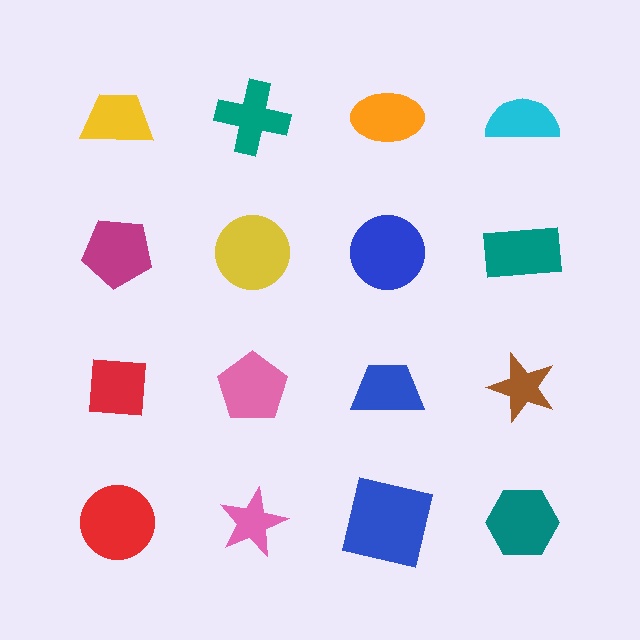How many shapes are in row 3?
4 shapes.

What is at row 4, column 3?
A blue square.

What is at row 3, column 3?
A blue trapezoid.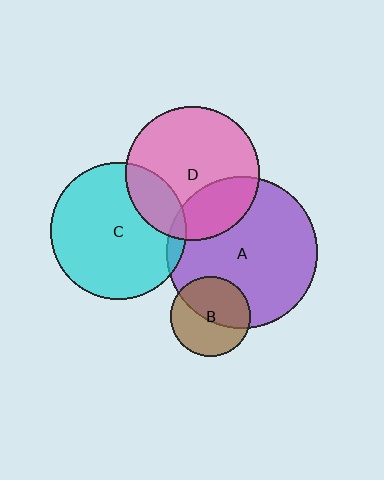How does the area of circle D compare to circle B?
Approximately 2.8 times.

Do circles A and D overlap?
Yes.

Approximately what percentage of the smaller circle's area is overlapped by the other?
Approximately 25%.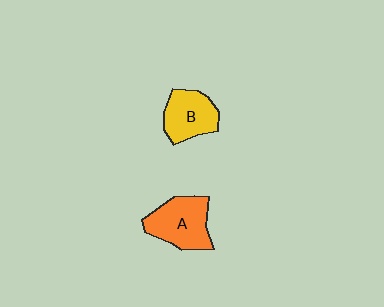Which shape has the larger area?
Shape A (orange).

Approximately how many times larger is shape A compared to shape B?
Approximately 1.2 times.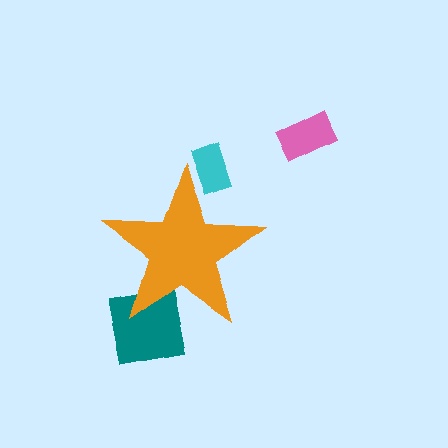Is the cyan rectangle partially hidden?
Yes, the cyan rectangle is partially hidden behind the orange star.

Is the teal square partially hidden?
Yes, the teal square is partially hidden behind the orange star.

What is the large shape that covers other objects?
An orange star.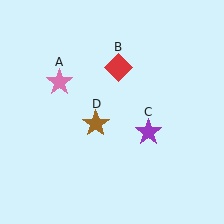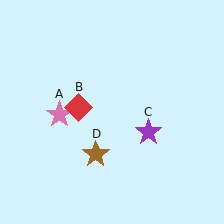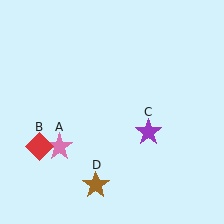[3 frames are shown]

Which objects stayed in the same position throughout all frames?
Purple star (object C) remained stationary.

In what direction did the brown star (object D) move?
The brown star (object D) moved down.